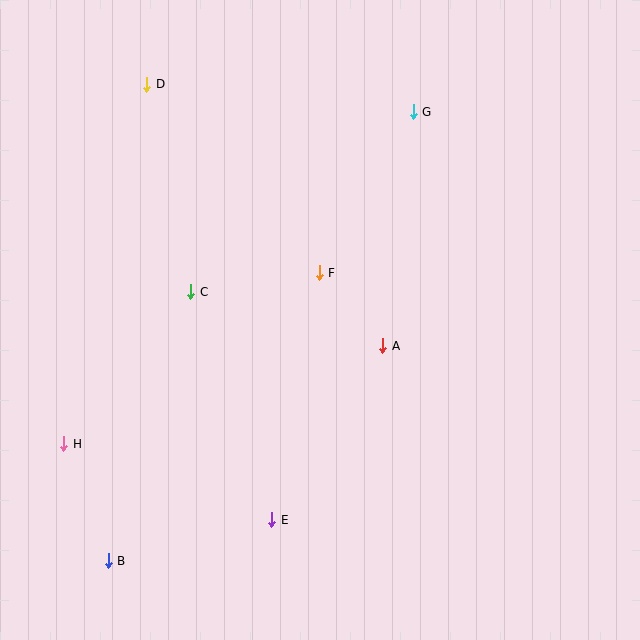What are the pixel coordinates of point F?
Point F is at (319, 273).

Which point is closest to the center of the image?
Point F at (319, 273) is closest to the center.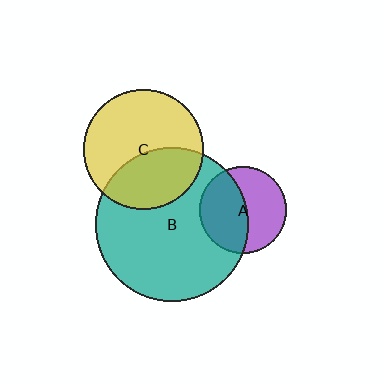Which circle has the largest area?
Circle B (teal).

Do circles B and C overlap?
Yes.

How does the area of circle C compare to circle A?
Approximately 1.9 times.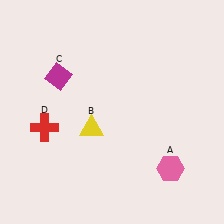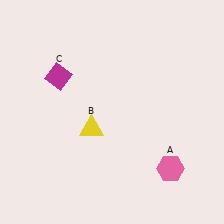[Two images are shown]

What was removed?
The red cross (D) was removed in Image 2.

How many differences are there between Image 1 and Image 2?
There is 1 difference between the two images.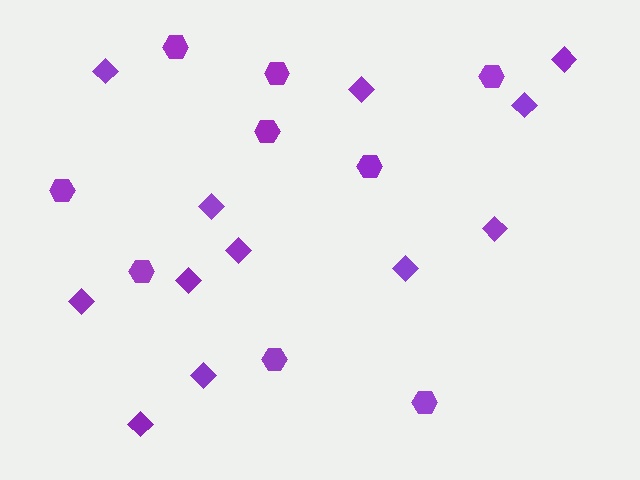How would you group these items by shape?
There are 2 groups: one group of hexagons (9) and one group of diamonds (12).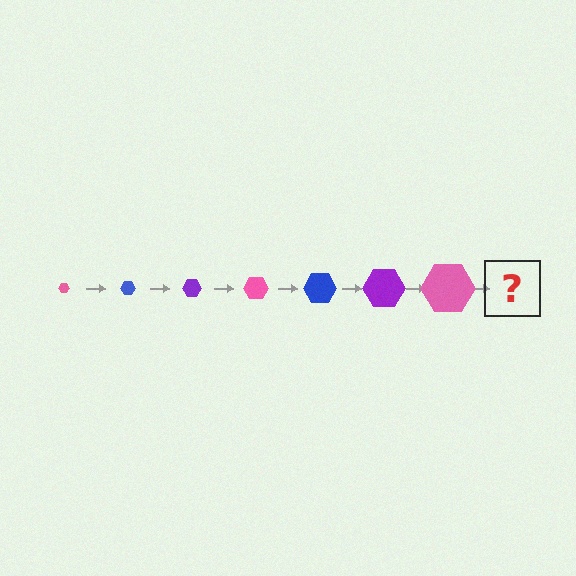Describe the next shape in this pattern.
It should be a blue hexagon, larger than the previous one.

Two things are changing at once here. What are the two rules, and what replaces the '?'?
The two rules are that the hexagon grows larger each step and the color cycles through pink, blue, and purple. The '?' should be a blue hexagon, larger than the previous one.